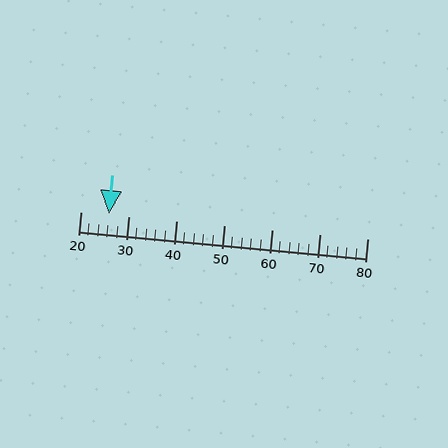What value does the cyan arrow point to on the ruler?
The cyan arrow points to approximately 26.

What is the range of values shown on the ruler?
The ruler shows values from 20 to 80.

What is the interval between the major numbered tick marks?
The major tick marks are spaced 10 units apart.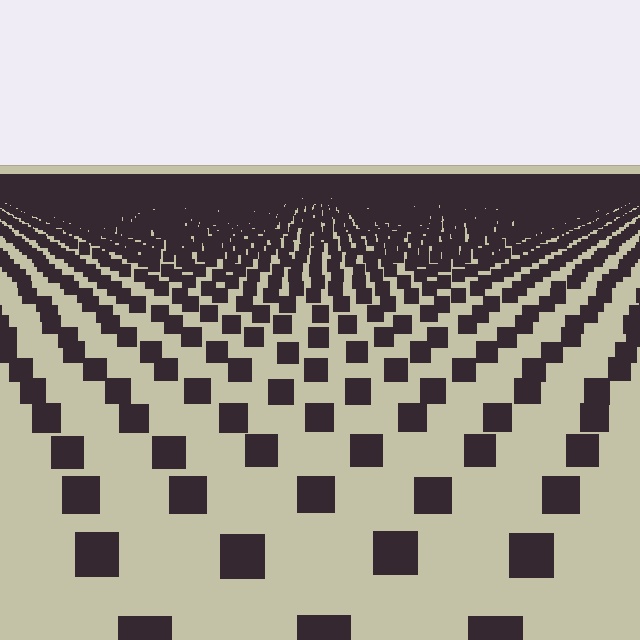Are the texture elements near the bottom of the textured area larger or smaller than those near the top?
Larger. Near the bottom, elements are closer to the viewer and appear at a bigger on-screen size.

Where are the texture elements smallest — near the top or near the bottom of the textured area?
Near the top.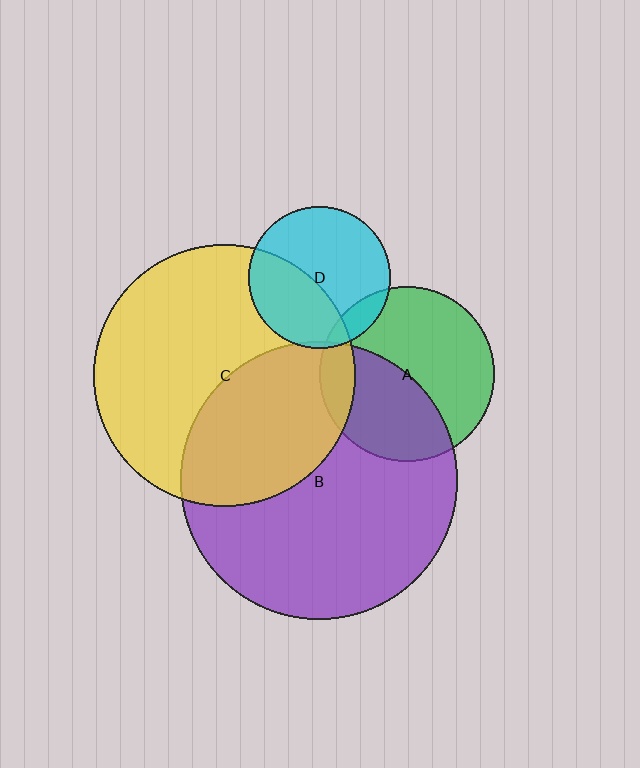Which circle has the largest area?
Circle B (purple).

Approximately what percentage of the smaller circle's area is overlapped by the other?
Approximately 10%.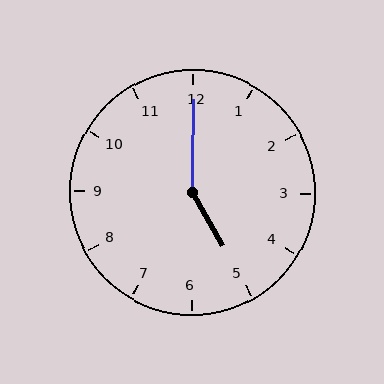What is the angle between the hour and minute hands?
Approximately 150 degrees.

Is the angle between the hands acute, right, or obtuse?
It is obtuse.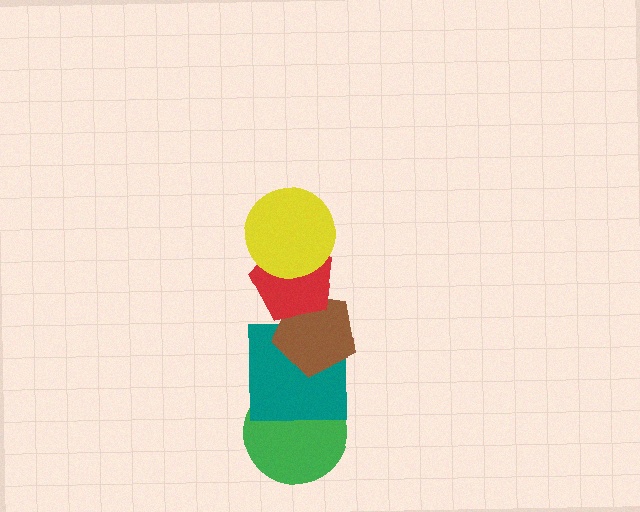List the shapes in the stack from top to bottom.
From top to bottom: the yellow circle, the red pentagon, the brown pentagon, the teal square, the green circle.